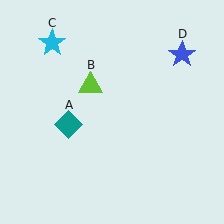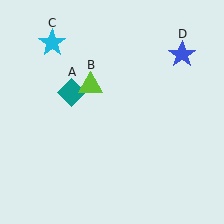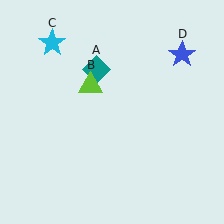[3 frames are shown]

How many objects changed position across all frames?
1 object changed position: teal diamond (object A).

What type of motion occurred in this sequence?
The teal diamond (object A) rotated clockwise around the center of the scene.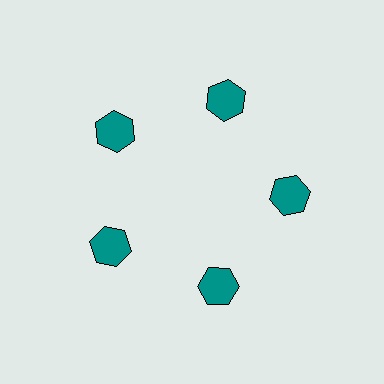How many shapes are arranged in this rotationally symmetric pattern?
There are 5 shapes, arranged in 5 groups of 1.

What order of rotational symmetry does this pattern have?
This pattern has 5-fold rotational symmetry.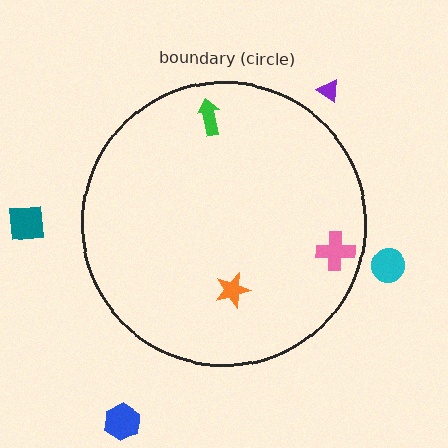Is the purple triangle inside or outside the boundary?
Outside.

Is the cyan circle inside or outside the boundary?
Outside.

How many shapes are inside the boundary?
3 inside, 4 outside.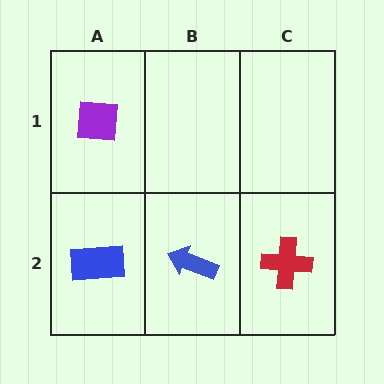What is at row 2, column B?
A blue arrow.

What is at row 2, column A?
A blue rectangle.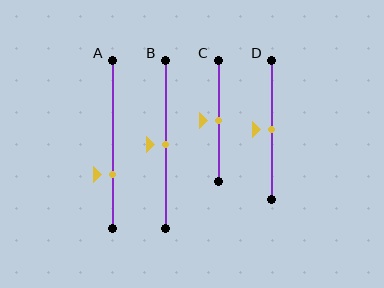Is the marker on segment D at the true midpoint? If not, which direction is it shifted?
Yes, the marker on segment D is at the true midpoint.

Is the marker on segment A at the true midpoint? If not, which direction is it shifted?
No, the marker on segment A is shifted downward by about 18% of the segment length.